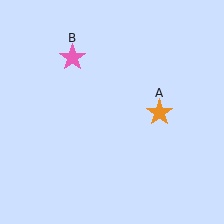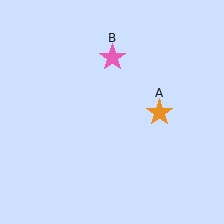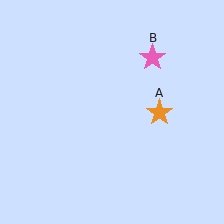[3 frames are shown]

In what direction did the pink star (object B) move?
The pink star (object B) moved right.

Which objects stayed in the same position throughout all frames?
Orange star (object A) remained stationary.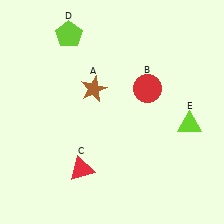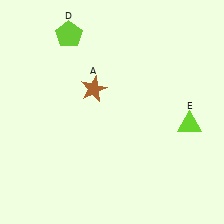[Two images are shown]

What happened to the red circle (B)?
The red circle (B) was removed in Image 2. It was in the top-right area of Image 1.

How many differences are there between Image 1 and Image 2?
There are 2 differences between the two images.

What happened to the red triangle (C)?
The red triangle (C) was removed in Image 2. It was in the bottom-left area of Image 1.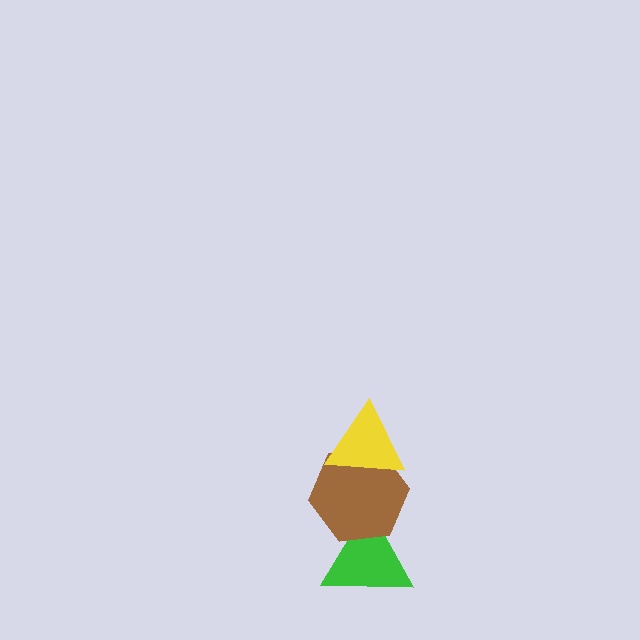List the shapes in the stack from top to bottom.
From top to bottom: the yellow triangle, the brown hexagon, the green triangle.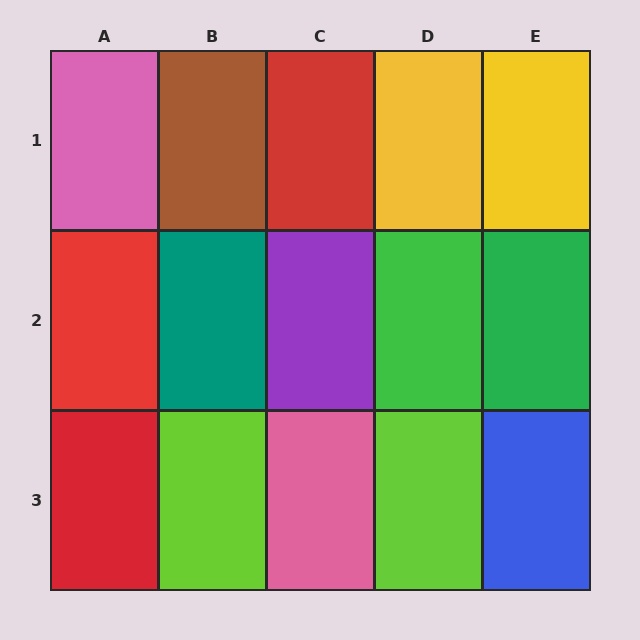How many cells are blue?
1 cell is blue.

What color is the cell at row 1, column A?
Pink.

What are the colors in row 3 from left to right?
Red, lime, pink, lime, blue.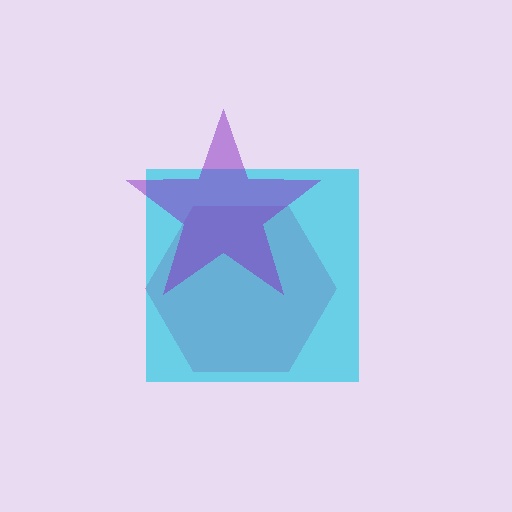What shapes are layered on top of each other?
The layered shapes are: a pink hexagon, a cyan square, a purple star.